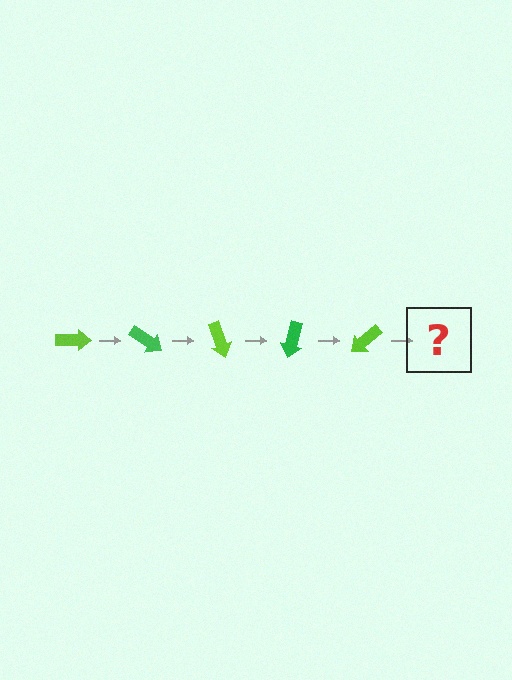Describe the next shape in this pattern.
It should be a green arrow, rotated 175 degrees from the start.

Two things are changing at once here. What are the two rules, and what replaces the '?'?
The two rules are that it rotates 35 degrees each step and the color cycles through lime and green. The '?' should be a green arrow, rotated 175 degrees from the start.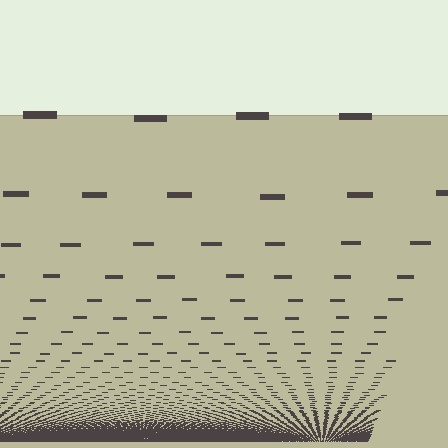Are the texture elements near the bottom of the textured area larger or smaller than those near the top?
Smaller. The gradient is inverted — elements near the bottom are smaller and denser.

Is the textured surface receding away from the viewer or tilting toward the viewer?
The surface appears to tilt toward the viewer. Texture elements get larger and sparser toward the top.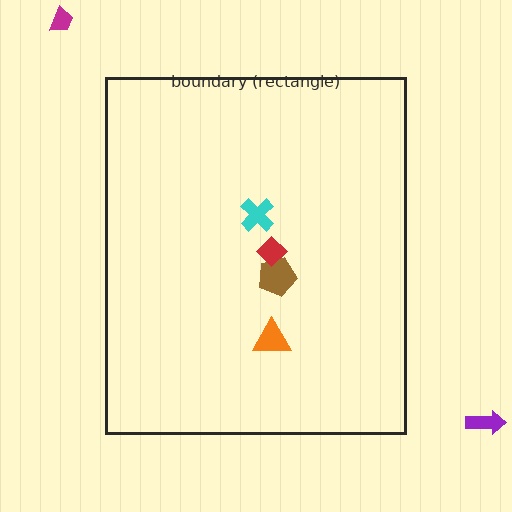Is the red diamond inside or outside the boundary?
Inside.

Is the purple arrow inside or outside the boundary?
Outside.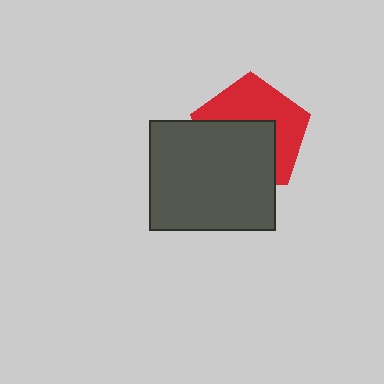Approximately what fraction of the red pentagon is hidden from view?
Roughly 50% of the red pentagon is hidden behind the dark gray rectangle.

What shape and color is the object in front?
The object in front is a dark gray rectangle.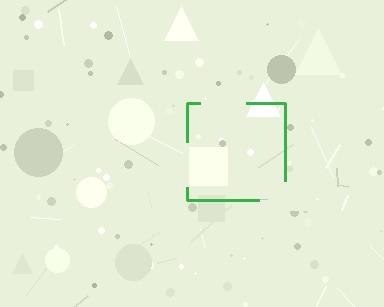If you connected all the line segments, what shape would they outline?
They would outline a square.